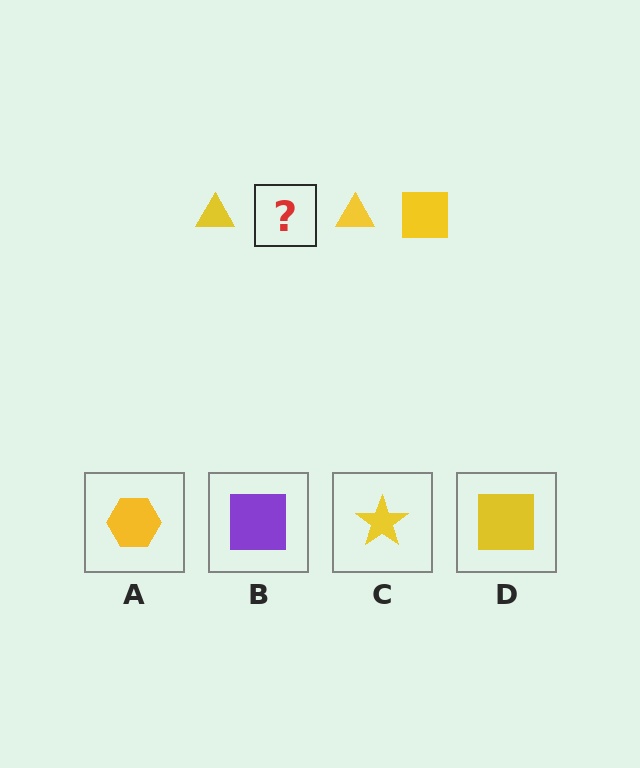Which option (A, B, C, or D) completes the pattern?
D.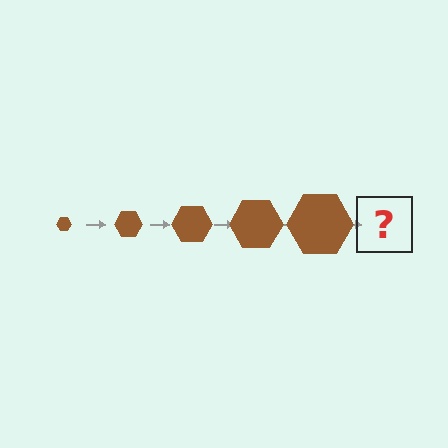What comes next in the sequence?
The next element should be a brown hexagon, larger than the previous one.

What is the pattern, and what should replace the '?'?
The pattern is that the hexagon gets progressively larger each step. The '?' should be a brown hexagon, larger than the previous one.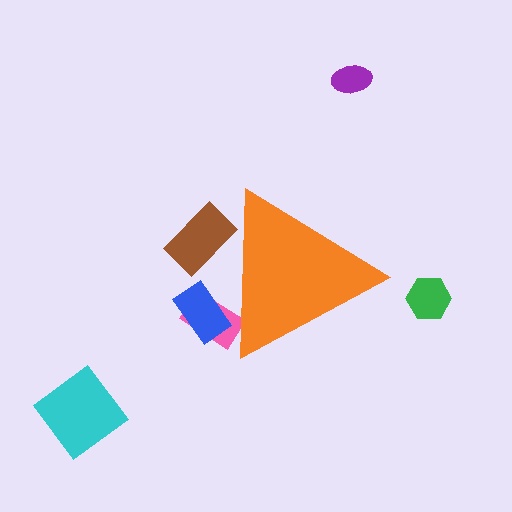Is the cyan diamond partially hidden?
No, the cyan diamond is fully visible.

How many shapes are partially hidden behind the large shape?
3 shapes are partially hidden.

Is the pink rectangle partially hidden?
Yes, the pink rectangle is partially hidden behind the orange triangle.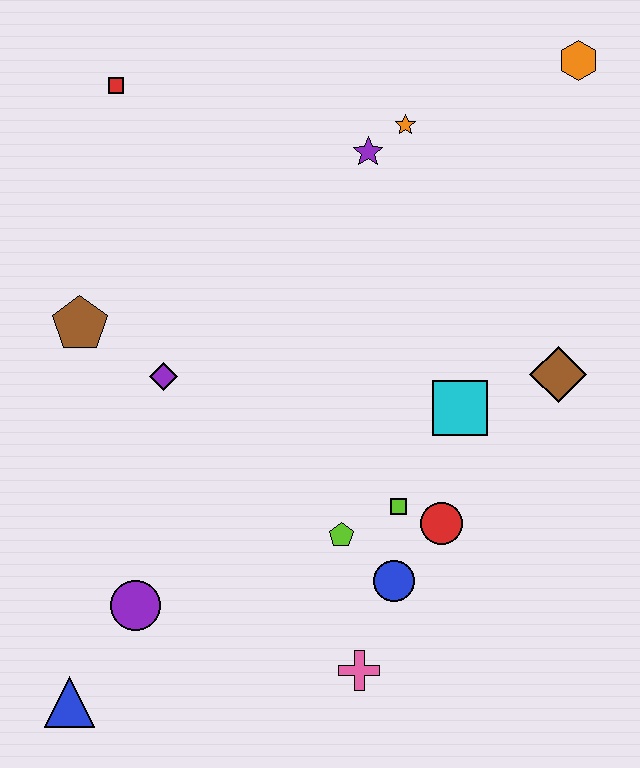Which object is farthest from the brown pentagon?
The orange hexagon is farthest from the brown pentagon.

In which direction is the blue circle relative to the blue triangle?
The blue circle is to the right of the blue triangle.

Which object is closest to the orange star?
The purple star is closest to the orange star.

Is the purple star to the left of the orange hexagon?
Yes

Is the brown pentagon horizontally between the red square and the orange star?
No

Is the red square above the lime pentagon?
Yes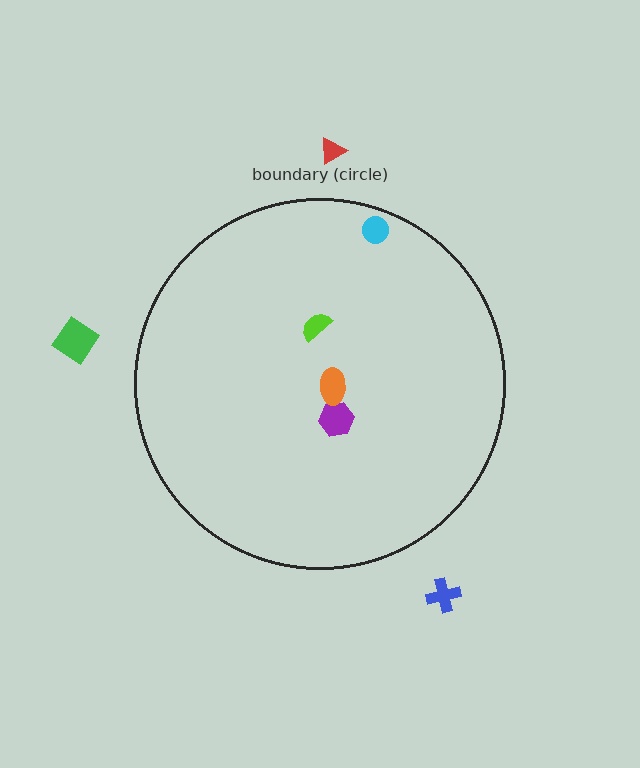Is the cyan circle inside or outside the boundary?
Inside.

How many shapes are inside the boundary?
4 inside, 3 outside.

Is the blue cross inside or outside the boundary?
Outside.